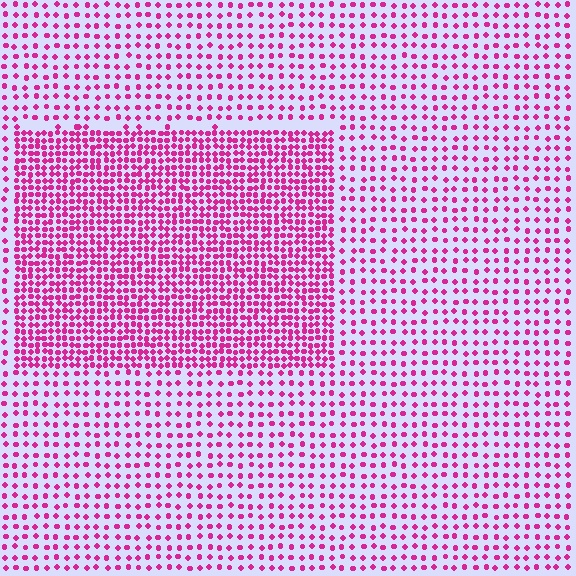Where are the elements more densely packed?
The elements are more densely packed inside the rectangle boundary.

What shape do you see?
I see a rectangle.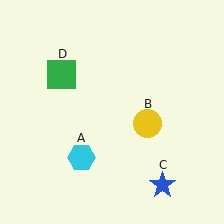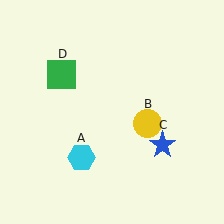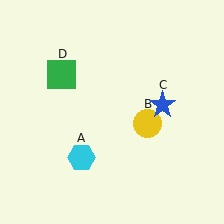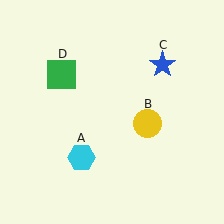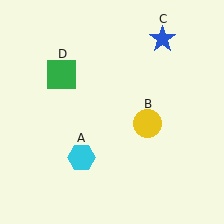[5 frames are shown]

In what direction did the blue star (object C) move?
The blue star (object C) moved up.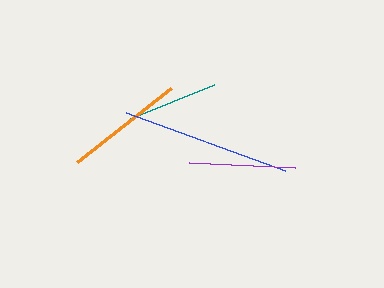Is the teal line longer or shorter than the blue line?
The blue line is longer than the teal line.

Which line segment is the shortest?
The teal line is the shortest at approximately 91 pixels.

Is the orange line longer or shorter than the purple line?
The orange line is longer than the purple line.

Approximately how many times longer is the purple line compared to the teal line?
The purple line is approximately 1.2 times the length of the teal line.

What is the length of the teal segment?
The teal segment is approximately 91 pixels long.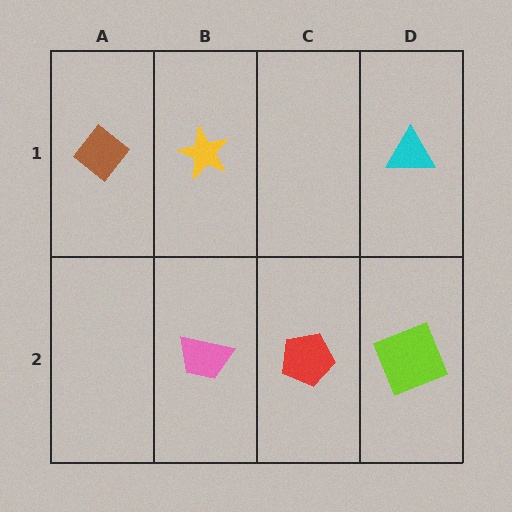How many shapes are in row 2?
3 shapes.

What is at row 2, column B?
A pink trapezoid.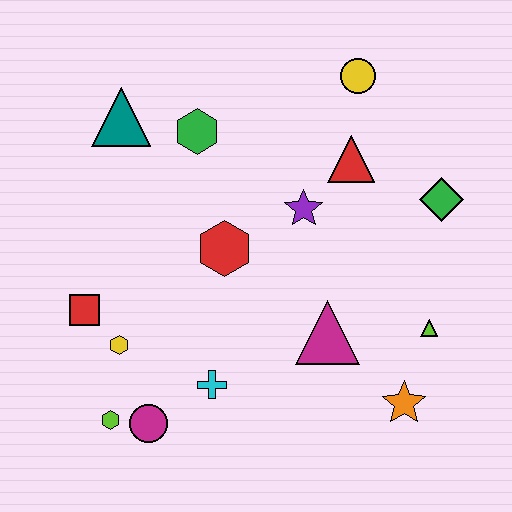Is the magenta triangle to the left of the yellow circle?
Yes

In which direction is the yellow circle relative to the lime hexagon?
The yellow circle is above the lime hexagon.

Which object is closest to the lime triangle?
The orange star is closest to the lime triangle.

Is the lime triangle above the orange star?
Yes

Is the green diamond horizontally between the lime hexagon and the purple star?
No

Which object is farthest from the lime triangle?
The teal triangle is farthest from the lime triangle.